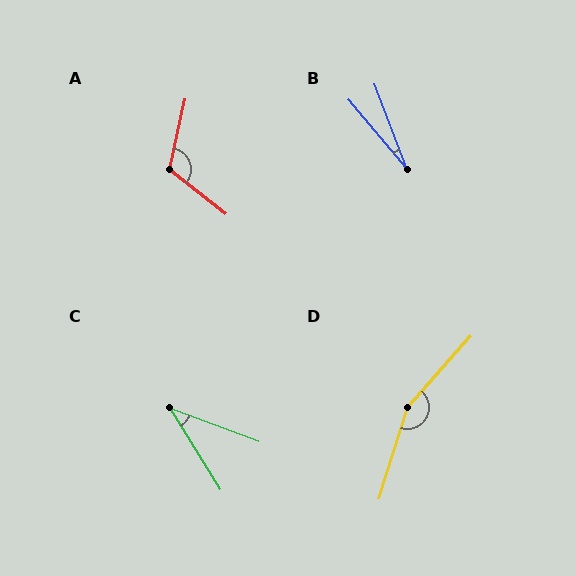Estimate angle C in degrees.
Approximately 38 degrees.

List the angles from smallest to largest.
B (19°), C (38°), A (116°), D (156°).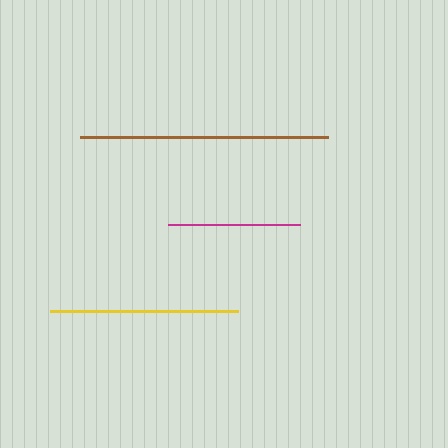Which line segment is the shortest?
The magenta line is the shortest at approximately 132 pixels.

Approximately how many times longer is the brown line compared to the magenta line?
The brown line is approximately 1.9 times the length of the magenta line.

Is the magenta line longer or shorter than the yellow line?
The yellow line is longer than the magenta line.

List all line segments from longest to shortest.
From longest to shortest: brown, yellow, magenta.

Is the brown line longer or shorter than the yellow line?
The brown line is longer than the yellow line.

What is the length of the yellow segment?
The yellow segment is approximately 189 pixels long.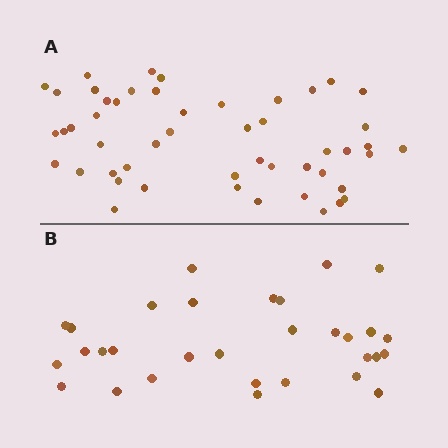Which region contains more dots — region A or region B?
Region A (the top region) has more dots.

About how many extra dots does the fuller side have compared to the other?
Region A has approximately 20 more dots than region B.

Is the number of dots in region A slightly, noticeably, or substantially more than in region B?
Region A has substantially more. The ratio is roughly 1.6 to 1.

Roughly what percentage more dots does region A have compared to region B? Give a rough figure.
About 60% more.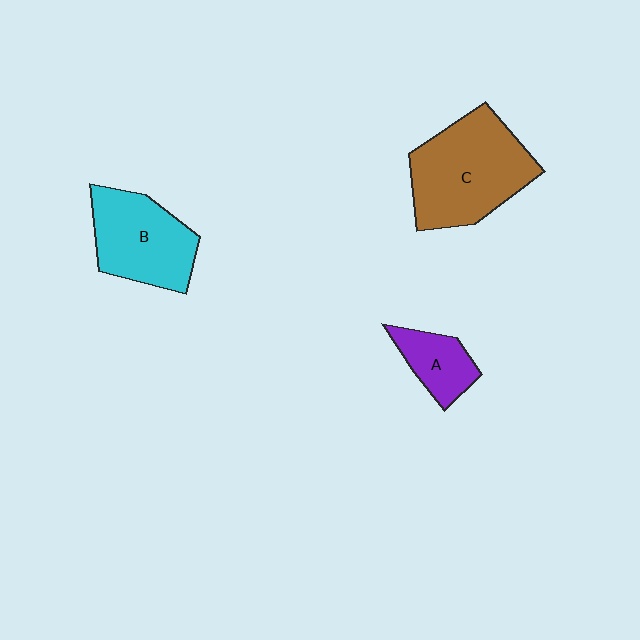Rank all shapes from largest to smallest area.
From largest to smallest: C (brown), B (cyan), A (purple).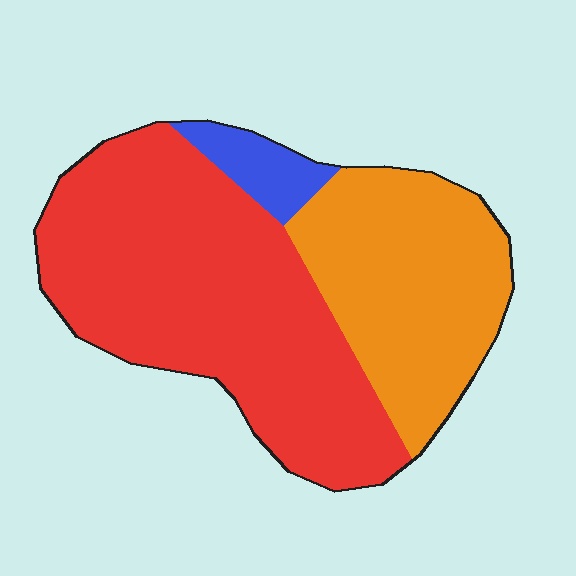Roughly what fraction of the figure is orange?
Orange takes up about one third (1/3) of the figure.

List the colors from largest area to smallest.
From largest to smallest: red, orange, blue.